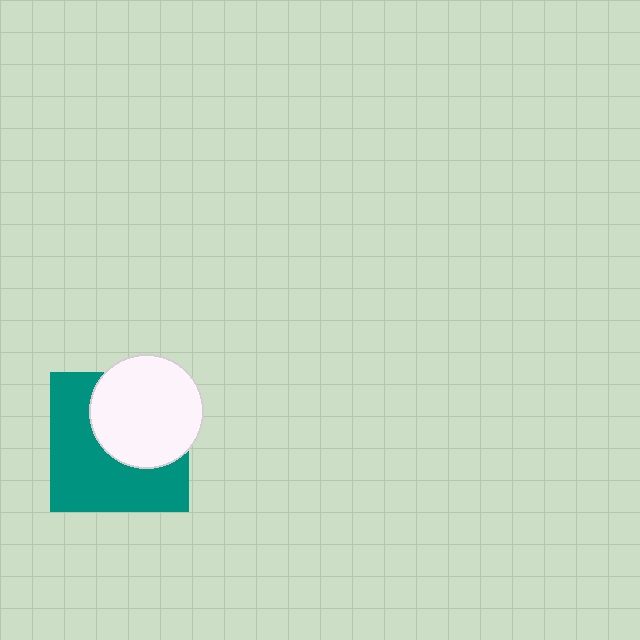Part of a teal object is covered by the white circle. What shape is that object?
It is a square.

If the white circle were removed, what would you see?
You would see the complete teal square.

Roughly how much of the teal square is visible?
About half of it is visible (roughly 56%).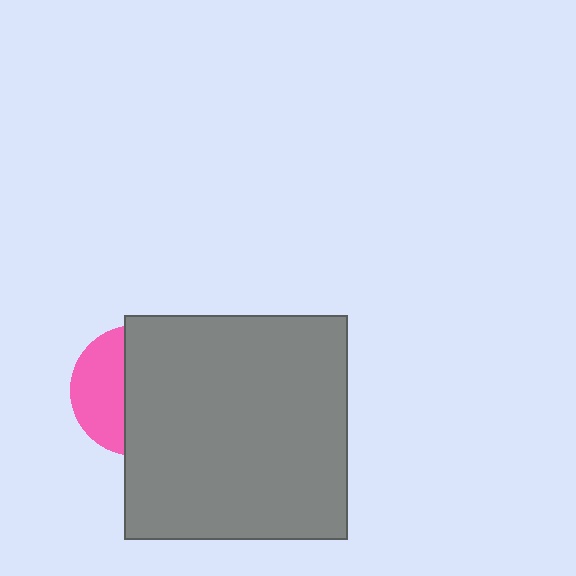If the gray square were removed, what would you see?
You would see the complete pink circle.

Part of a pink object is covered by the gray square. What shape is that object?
It is a circle.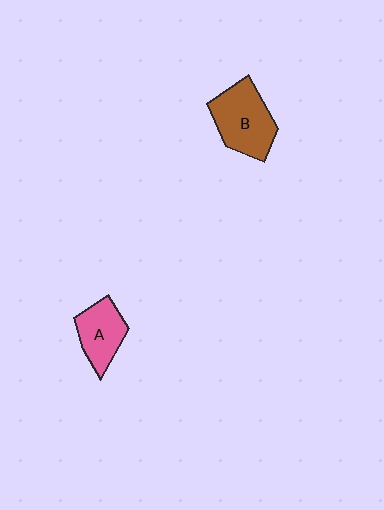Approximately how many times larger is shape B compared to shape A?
Approximately 1.4 times.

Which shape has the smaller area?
Shape A (pink).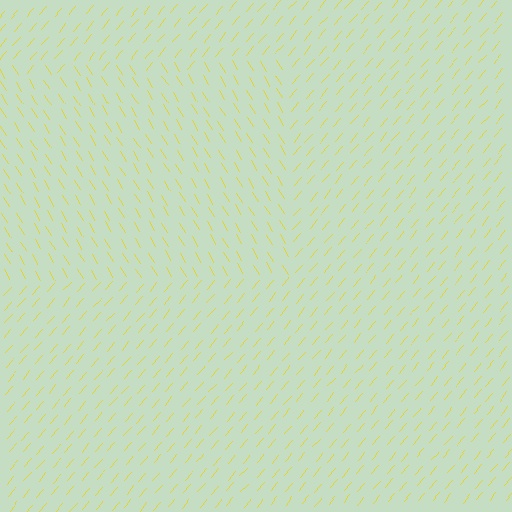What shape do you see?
I see a rectangle.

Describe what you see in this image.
The image is filled with small yellow line segments. A rectangle region in the image has lines oriented differently from the surrounding lines, creating a visible texture boundary.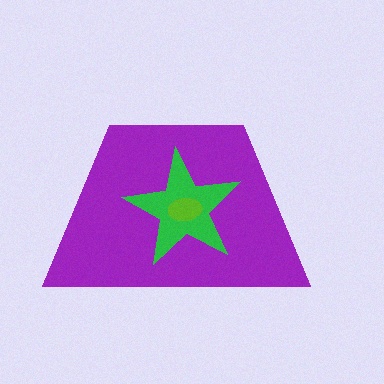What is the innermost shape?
The lime ellipse.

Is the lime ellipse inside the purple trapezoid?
Yes.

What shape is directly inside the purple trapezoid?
The green star.